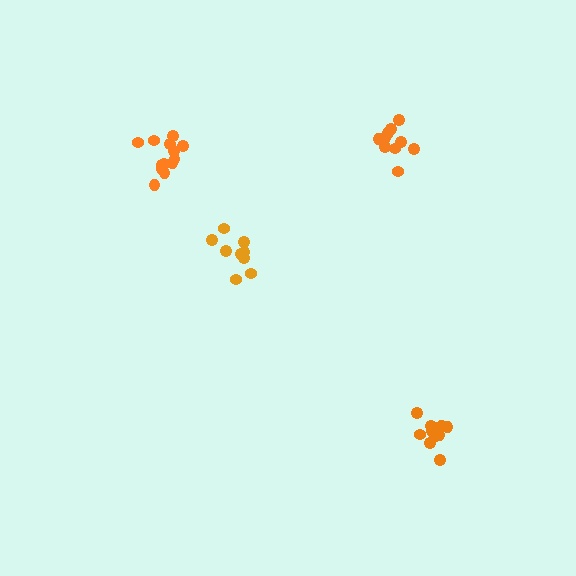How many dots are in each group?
Group 1: 12 dots, Group 2: 9 dots, Group 3: 13 dots, Group 4: 10 dots (44 total).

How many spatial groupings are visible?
There are 4 spatial groupings.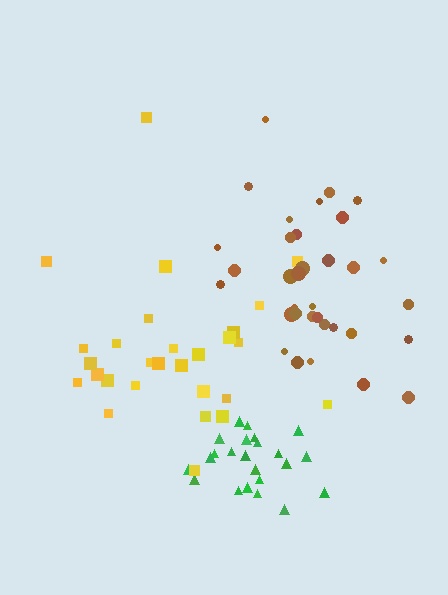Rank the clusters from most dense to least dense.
green, brown, yellow.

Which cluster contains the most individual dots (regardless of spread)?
Brown (34).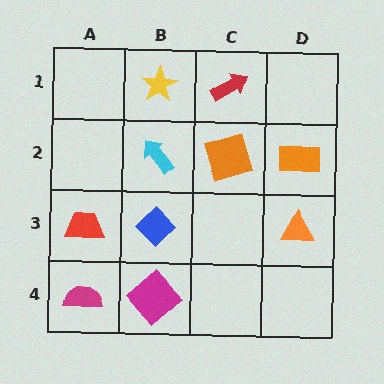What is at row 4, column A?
A magenta semicircle.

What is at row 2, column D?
An orange rectangle.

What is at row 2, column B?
A cyan arrow.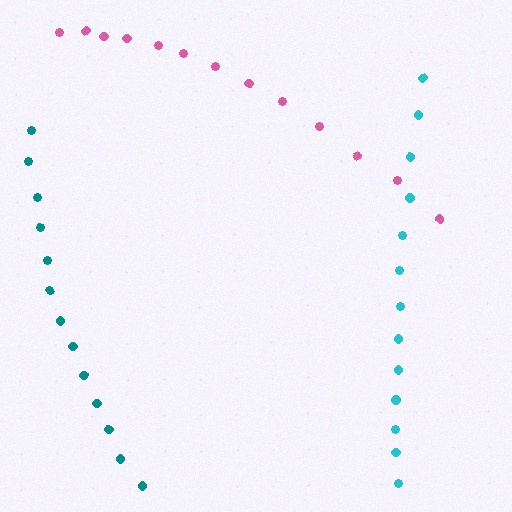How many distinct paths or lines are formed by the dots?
There are 3 distinct paths.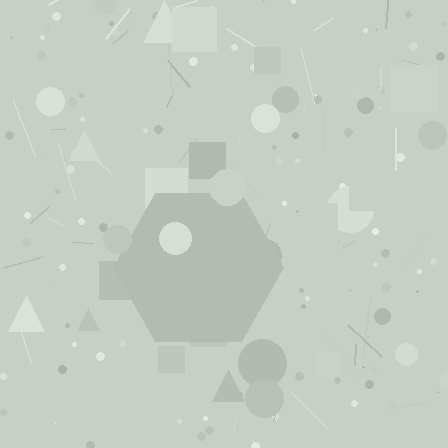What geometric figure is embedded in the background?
A hexagon is embedded in the background.